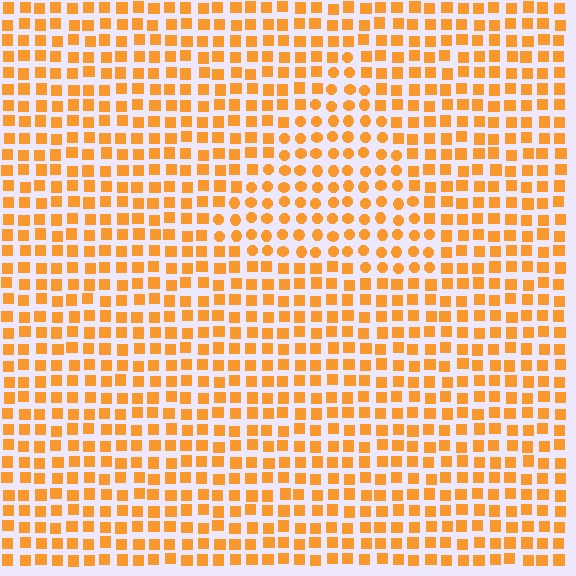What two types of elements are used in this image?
The image uses circles inside the triangle region and squares outside it.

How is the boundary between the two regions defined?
The boundary is defined by a change in element shape: circles inside vs. squares outside. All elements share the same color and spacing.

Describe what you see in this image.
The image is filled with small orange elements arranged in a uniform grid. A triangle-shaped region contains circles, while the surrounding area contains squares. The boundary is defined purely by the change in element shape.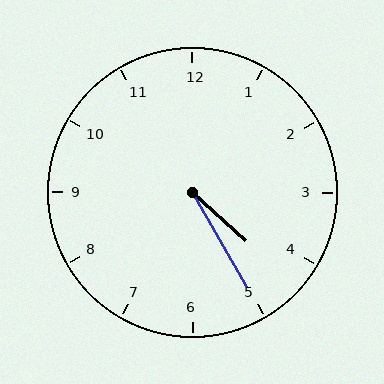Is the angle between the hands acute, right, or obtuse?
It is acute.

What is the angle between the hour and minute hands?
Approximately 18 degrees.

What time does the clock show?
4:25.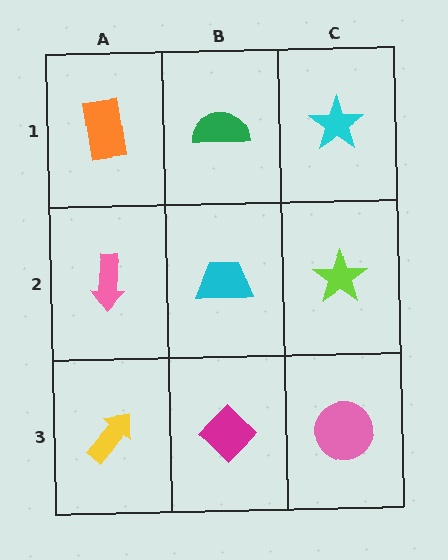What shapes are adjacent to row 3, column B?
A cyan trapezoid (row 2, column B), a yellow arrow (row 3, column A), a pink circle (row 3, column C).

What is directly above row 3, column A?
A pink arrow.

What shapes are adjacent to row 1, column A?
A pink arrow (row 2, column A), a green semicircle (row 1, column B).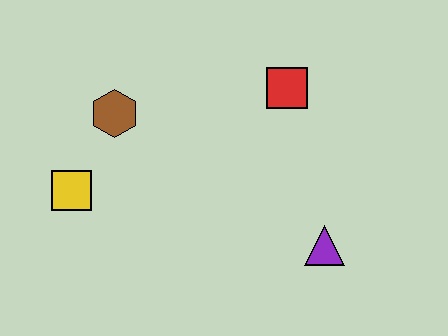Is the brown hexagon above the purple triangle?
Yes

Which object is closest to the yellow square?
The brown hexagon is closest to the yellow square.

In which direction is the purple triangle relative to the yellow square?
The purple triangle is to the right of the yellow square.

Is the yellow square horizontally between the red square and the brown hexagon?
No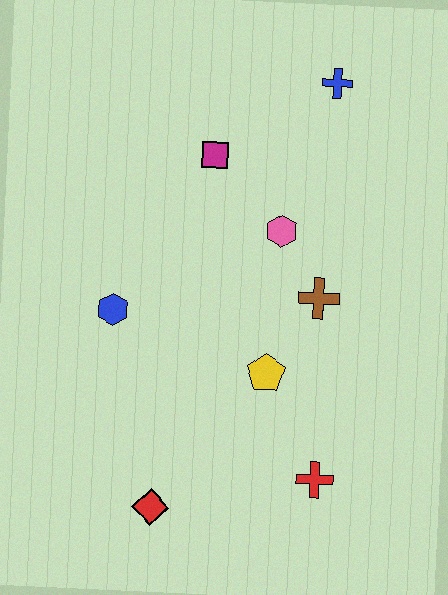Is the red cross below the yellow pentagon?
Yes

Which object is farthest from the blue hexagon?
The blue cross is farthest from the blue hexagon.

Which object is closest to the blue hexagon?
The yellow pentagon is closest to the blue hexagon.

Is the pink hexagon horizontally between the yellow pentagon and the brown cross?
Yes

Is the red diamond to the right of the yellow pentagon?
No